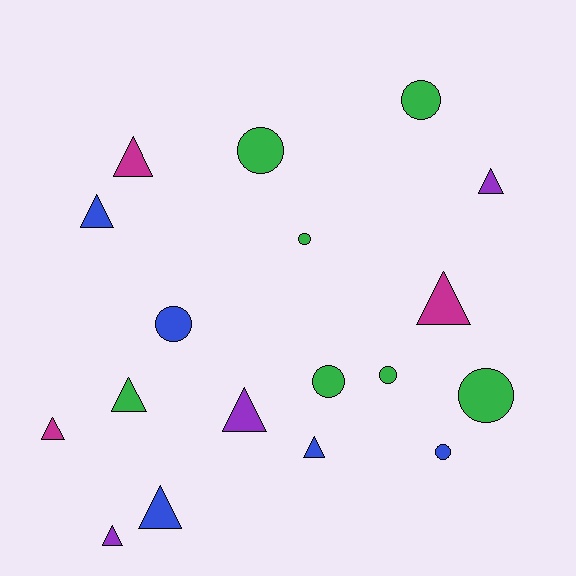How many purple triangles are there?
There are 3 purple triangles.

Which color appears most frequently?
Green, with 7 objects.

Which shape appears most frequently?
Triangle, with 10 objects.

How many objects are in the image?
There are 18 objects.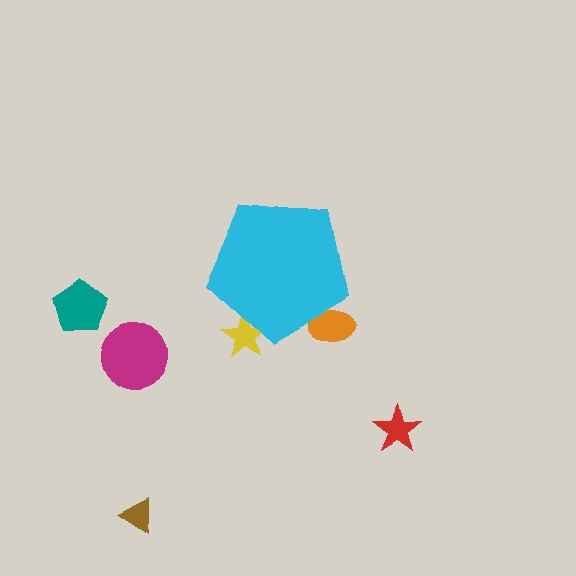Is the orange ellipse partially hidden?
Yes, the orange ellipse is partially hidden behind the cyan pentagon.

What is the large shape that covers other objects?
A cyan pentagon.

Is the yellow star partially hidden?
Yes, the yellow star is partially hidden behind the cyan pentagon.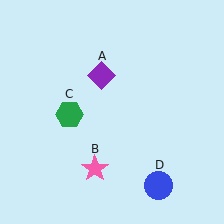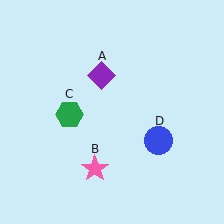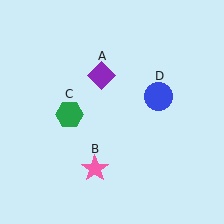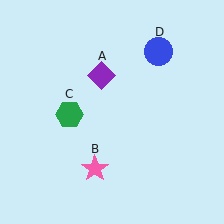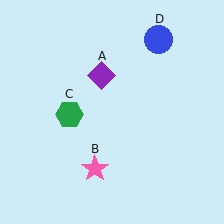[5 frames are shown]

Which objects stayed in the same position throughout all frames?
Purple diamond (object A) and pink star (object B) and green hexagon (object C) remained stationary.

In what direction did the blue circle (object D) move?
The blue circle (object D) moved up.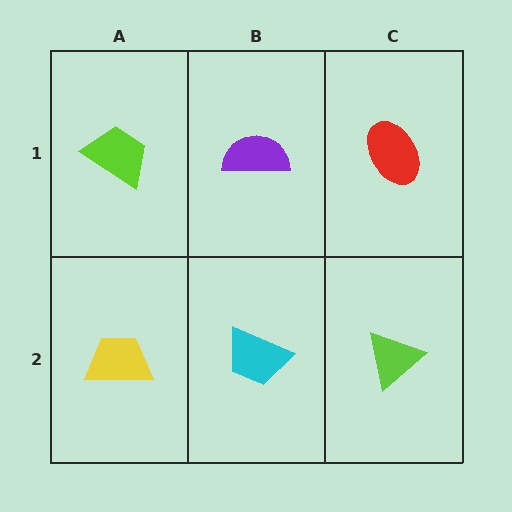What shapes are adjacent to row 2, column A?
A lime trapezoid (row 1, column A), a cyan trapezoid (row 2, column B).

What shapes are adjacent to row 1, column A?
A yellow trapezoid (row 2, column A), a purple semicircle (row 1, column B).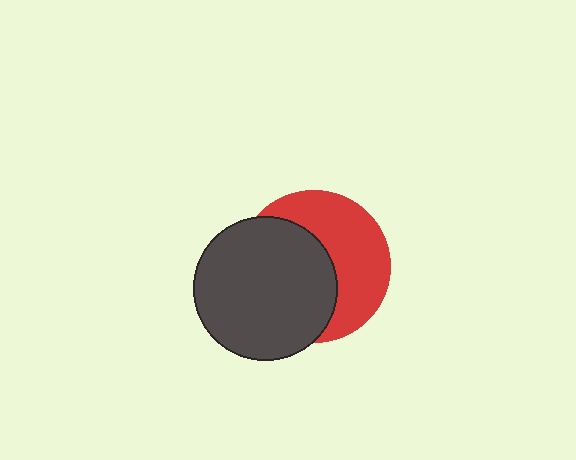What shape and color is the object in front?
The object in front is a dark gray circle.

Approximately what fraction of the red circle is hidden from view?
Roughly 52% of the red circle is hidden behind the dark gray circle.